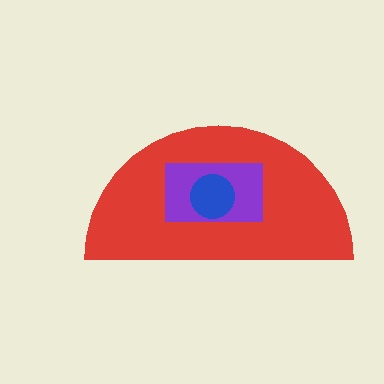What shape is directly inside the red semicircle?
The purple rectangle.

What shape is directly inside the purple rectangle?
The blue circle.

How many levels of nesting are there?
3.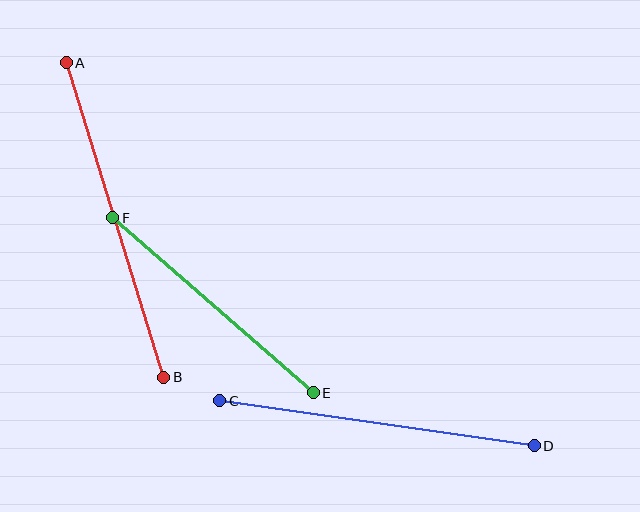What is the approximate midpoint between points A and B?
The midpoint is at approximately (115, 220) pixels.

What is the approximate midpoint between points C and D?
The midpoint is at approximately (377, 423) pixels.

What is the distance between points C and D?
The distance is approximately 318 pixels.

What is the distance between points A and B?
The distance is approximately 329 pixels.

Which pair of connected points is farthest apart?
Points A and B are farthest apart.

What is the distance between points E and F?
The distance is approximately 266 pixels.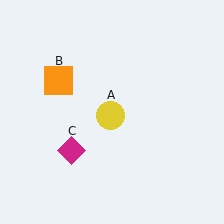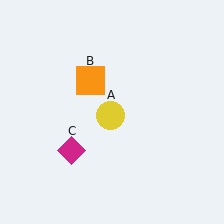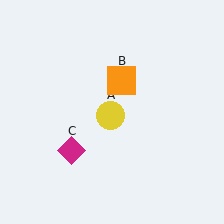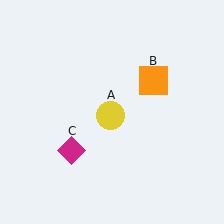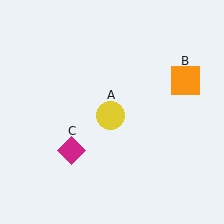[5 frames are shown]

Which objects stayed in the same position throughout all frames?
Yellow circle (object A) and magenta diamond (object C) remained stationary.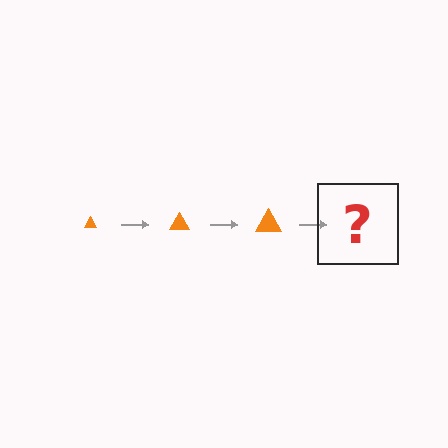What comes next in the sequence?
The next element should be an orange triangle, larger than the previous one.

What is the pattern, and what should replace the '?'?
The pattern is that the triangle gets progressively larger each step. The '?' should be an orange triangle, larger than the previous one.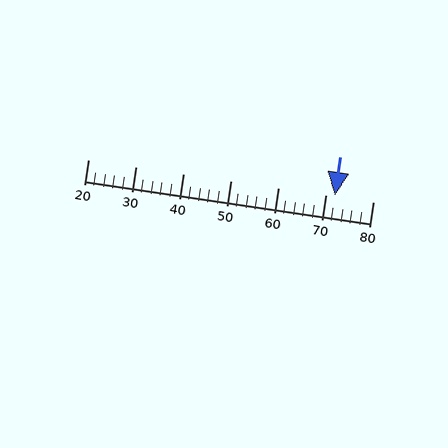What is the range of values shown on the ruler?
The ruler shows values from 20 to 80.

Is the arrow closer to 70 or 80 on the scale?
The arrow is closer to 70.